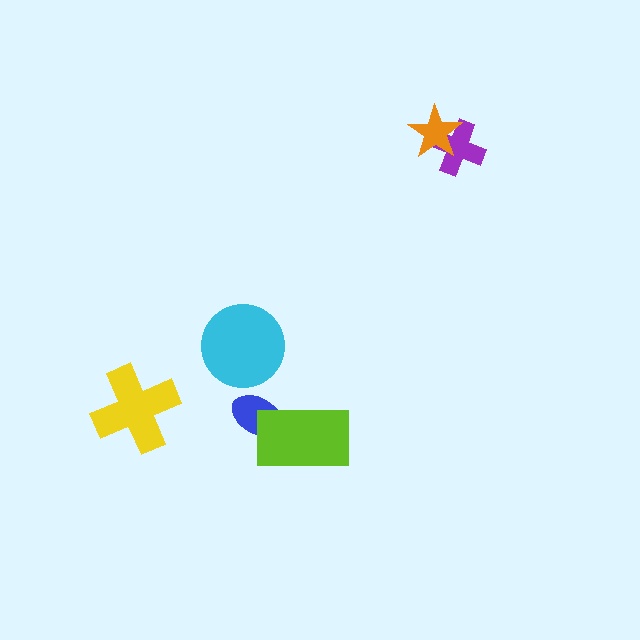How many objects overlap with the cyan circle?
0 objects overlap with the cyan circle.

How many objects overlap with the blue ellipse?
1 object overlaps with the blue ellipse.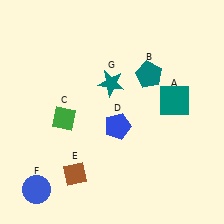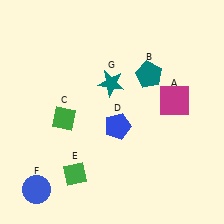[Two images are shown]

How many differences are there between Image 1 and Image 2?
There are 2 differences between the two images.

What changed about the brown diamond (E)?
In Image 1, E is brown. In Image 2, it changed to green.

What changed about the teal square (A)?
In Image 1, A is teal. In Image 2, it changed to magenta.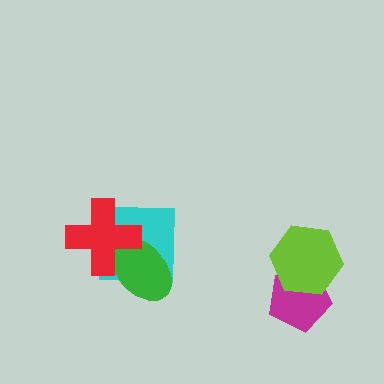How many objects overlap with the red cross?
2 objects overlap with the red cross.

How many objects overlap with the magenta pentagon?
1 object overlaps with the magenta pentagon.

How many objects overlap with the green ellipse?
2 objects overlap with the green ellipse.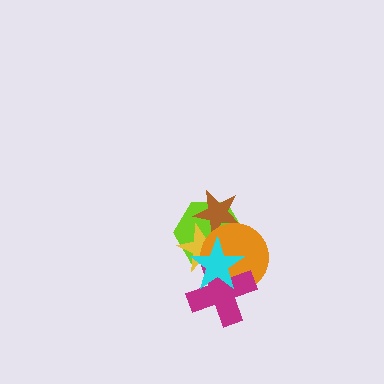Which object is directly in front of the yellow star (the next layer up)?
The orange circle is directly in front of the yellow star.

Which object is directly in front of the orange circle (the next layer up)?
The magenta cross is directly in front of the orange circle.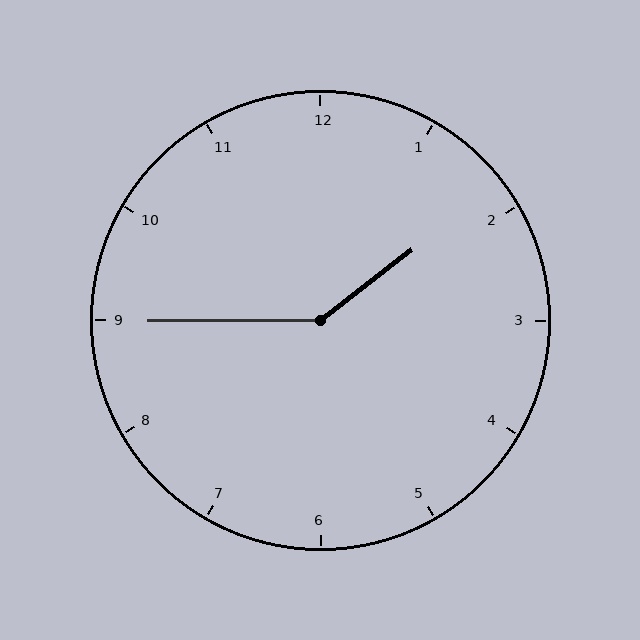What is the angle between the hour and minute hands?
Approximately 142 degrees.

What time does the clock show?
1:45.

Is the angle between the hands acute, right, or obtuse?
It is obtuse.